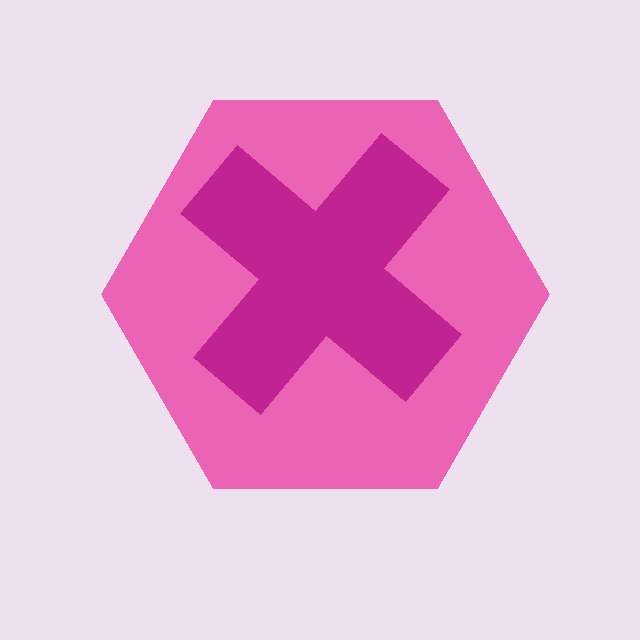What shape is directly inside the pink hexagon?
The magenta cross.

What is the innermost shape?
The magenta cross.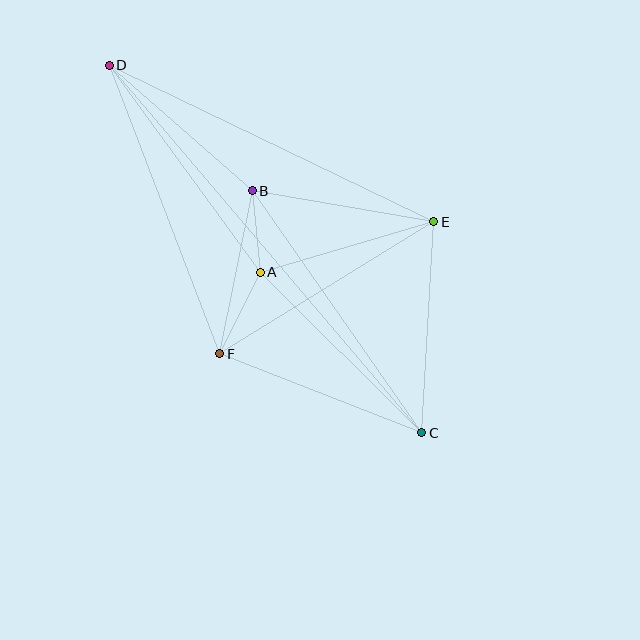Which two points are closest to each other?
Points A and B are closest to each other.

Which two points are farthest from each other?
Points C and D are farthest from each other.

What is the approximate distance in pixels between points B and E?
The distance between B and E is approximately 184 pixels.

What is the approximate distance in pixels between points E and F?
The distance between E and F is approximately 251 pixels.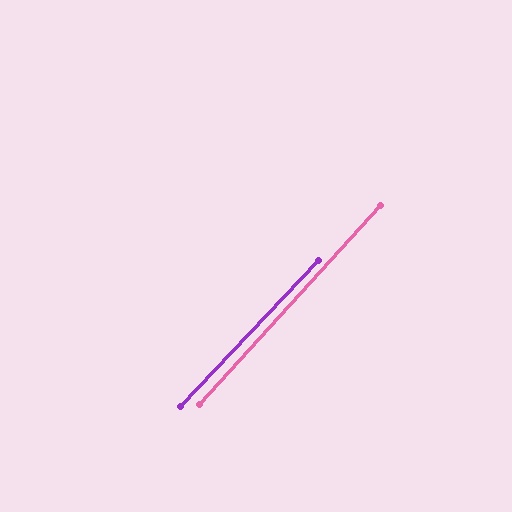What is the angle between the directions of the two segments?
Approximately 1 degree.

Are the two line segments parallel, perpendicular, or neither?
Parallel — their directions differ by only 1.4°.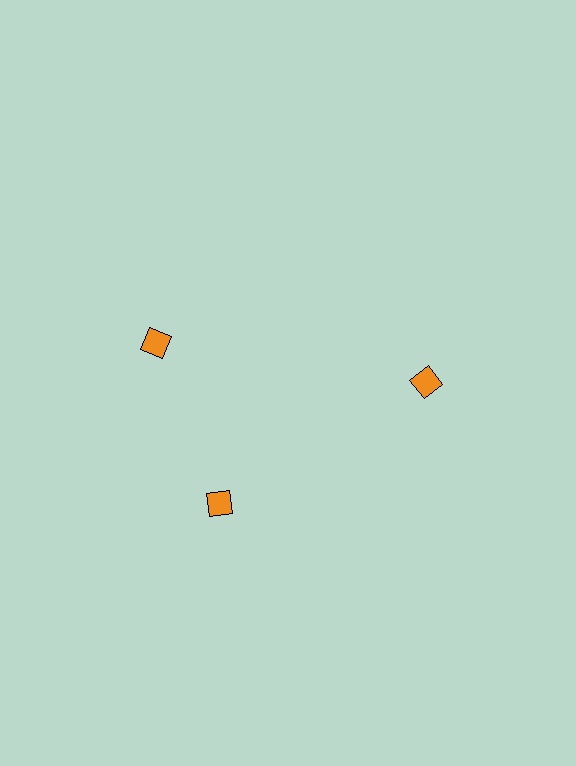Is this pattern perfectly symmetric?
No. The 3 orange diamonds are arranged in a ring, but one element near the 11 o'clock position is rotated out of alignment along the ring, breaking the 3-fold rotational symmetry.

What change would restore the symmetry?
The symmetry would be restored by rotating it back into even spacing with its neighbors so that all 3 diamonds sit at equal angles and equal distance from the center.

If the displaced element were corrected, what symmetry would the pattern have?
It would have 3-fold rotational symmetry — the pattern would map onto itself every 120 degrees.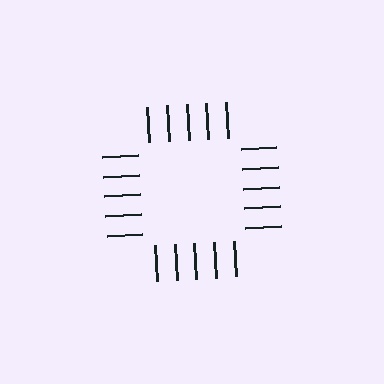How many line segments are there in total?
20 — 5 along each of the 4 edges.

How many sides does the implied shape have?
4 sides — the line-ends trace a square.